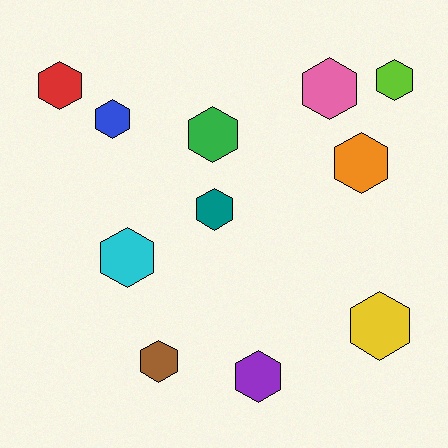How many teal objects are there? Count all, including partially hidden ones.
There is 1 teal object.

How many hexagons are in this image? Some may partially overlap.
There are 11 hexagons.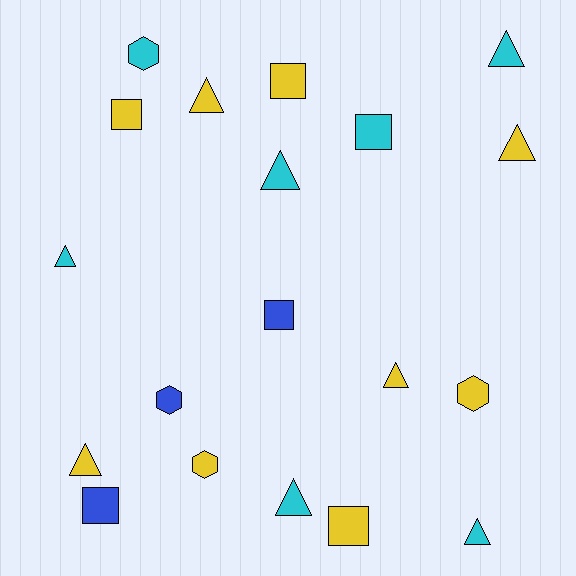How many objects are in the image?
There are 19 objects.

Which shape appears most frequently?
Triangle, with 9 objects.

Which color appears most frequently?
Yellow, with 9 objects.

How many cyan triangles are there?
There are 5 cyan triangles.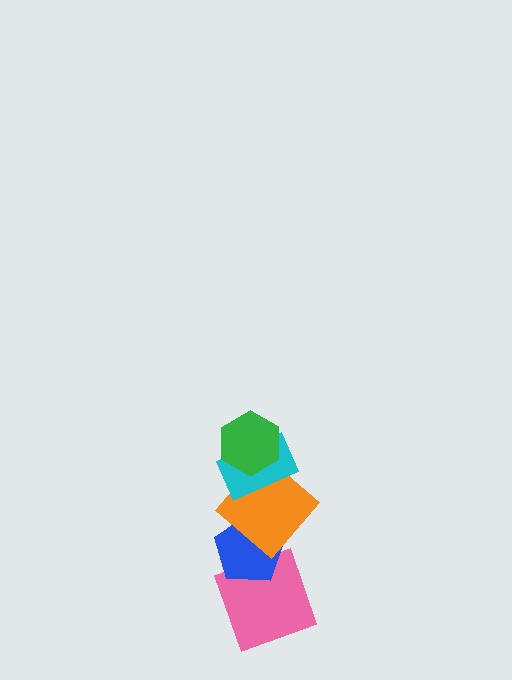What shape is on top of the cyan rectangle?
The green hexagon is on top of the cyan rectangle.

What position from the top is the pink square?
The pink square is 5th from the top.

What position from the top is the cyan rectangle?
The cyan rectangle is 2nd from the top.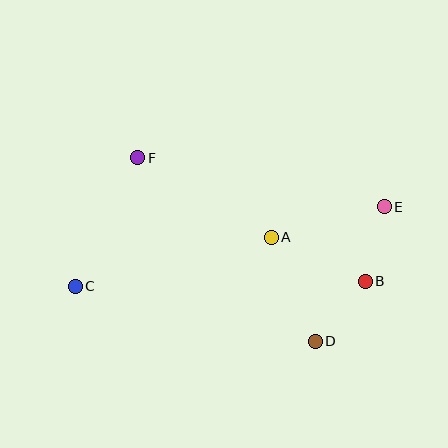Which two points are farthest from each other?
Points C and E are farthest from each other.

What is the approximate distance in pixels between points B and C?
The distance between B and C is approximately 290 pixels.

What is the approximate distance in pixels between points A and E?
The distance between A and E is approximately 117 pixels.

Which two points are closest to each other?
Points B and E are closest to each other.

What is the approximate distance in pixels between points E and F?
The distance between E and F is approximately 252 pixels.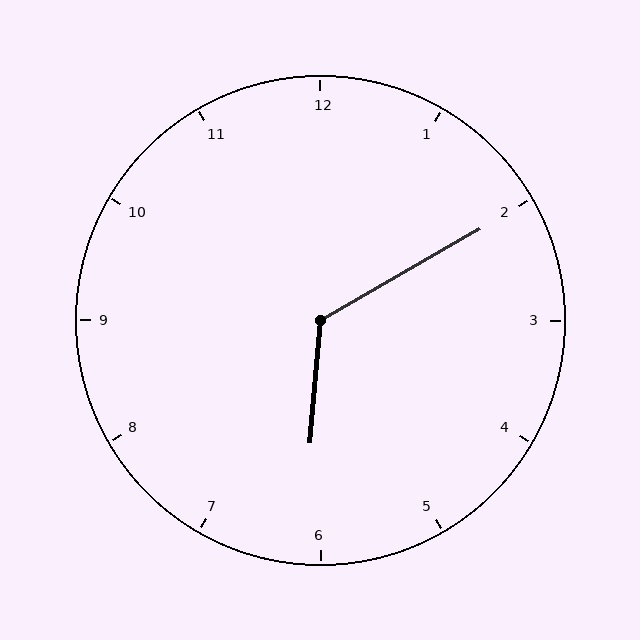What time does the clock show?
6:10.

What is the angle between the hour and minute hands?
Approximately 125 degrees.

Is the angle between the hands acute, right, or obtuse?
It is obtuse.